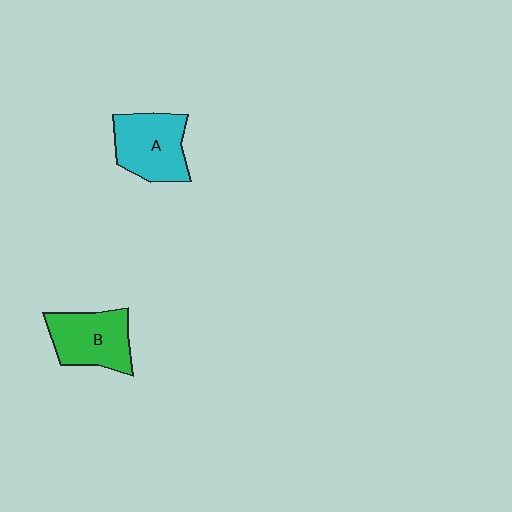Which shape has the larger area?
Shape A (cyan).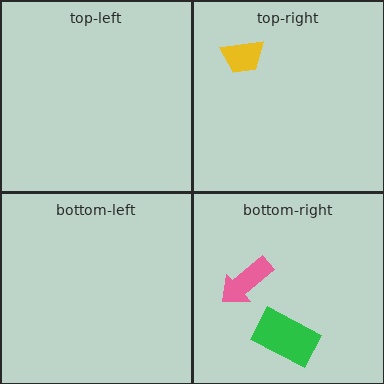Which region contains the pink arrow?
The bottom-right region.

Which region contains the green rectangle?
The bottom-right region.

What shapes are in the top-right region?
The yellow trapezoid.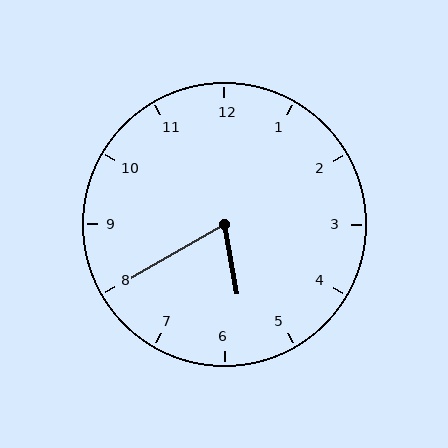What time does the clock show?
5:40.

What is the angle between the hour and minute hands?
Approximately 70 degrees.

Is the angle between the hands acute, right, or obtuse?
It is acute.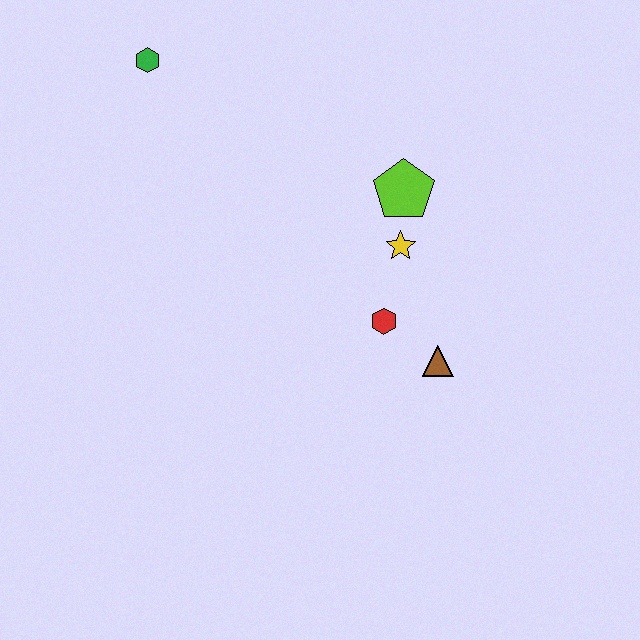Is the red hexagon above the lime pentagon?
No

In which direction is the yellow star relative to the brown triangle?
The yellow star is above the brown triangle.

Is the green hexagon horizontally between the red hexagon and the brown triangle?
No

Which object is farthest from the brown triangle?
The green hexagon is farthest from the brown triangle.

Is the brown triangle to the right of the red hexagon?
Yes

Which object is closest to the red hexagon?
The brown triangle is closest to the red hexagon.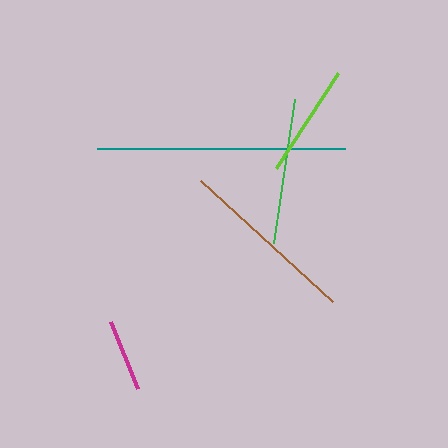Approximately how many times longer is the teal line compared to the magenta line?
The teal line is approximately 3.4 times the length of the magenta line.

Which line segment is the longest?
The teal line is the longest at approximately 247 pixels.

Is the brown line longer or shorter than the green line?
The brown line is longer than the green line.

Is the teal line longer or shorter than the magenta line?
The teal line is longer than the magenta line.